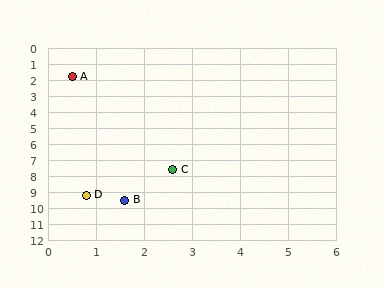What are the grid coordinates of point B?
Point B is at approximately (1.6, 9.5).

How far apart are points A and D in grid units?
Points A and D are about 7.4 grid units apart.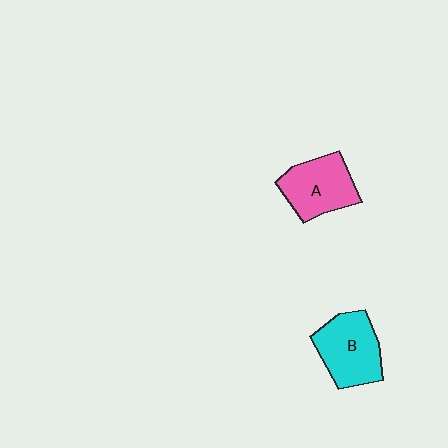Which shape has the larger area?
Shape B (cyan).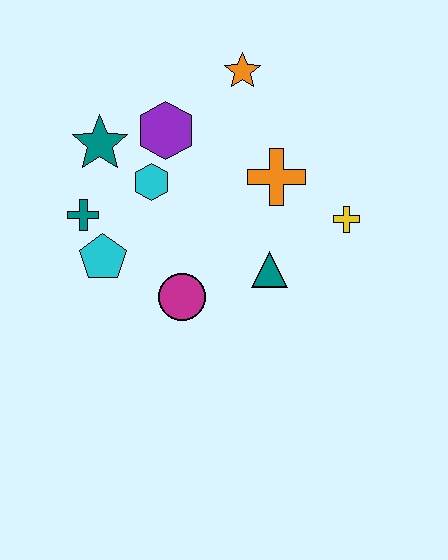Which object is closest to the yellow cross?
The orange cross is closest to the yellow cross.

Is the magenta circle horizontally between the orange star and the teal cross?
Yes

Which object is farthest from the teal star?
The yellow cross is farthest from the teal star.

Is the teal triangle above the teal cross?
No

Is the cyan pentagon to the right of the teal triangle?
No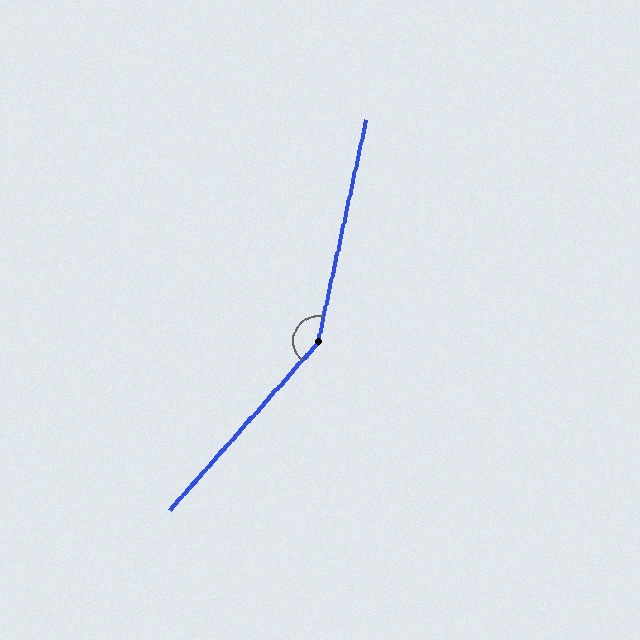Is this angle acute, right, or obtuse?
It is obtuse.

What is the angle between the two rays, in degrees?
Approximately 151 degrees.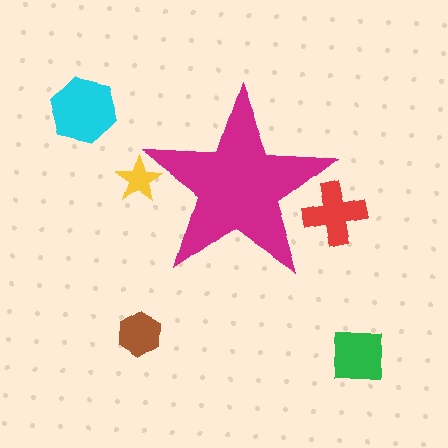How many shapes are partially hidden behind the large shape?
2 shapes are partially hidden.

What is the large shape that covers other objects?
A magenta star.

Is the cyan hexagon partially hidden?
No, the cyan hexagon is fully visible.